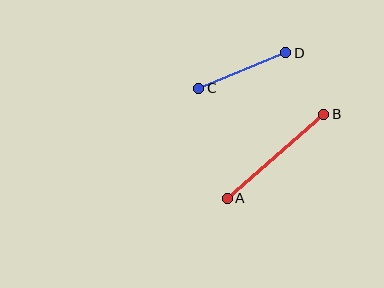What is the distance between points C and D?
The distance is approximately 94 pixels.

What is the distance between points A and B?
The distance is approximately 128 pixels.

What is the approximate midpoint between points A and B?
The midpoint is at approximately (276, 156) pixels.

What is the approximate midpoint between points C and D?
The midpoint is at approximately (242, 71) pixels.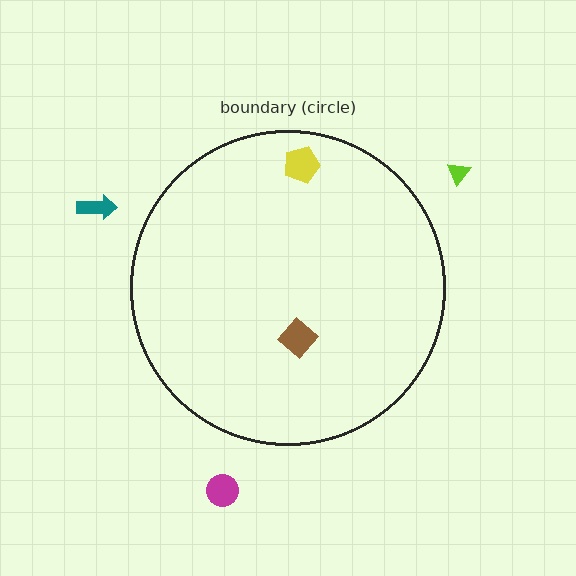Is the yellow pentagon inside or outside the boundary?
Inside.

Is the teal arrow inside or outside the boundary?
Outside.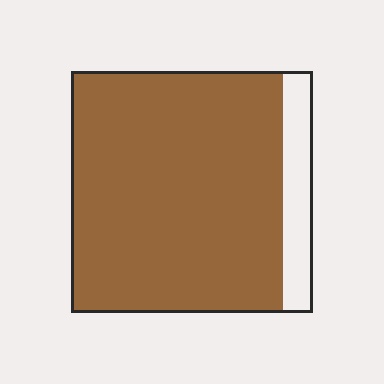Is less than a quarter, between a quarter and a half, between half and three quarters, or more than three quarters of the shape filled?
More than three quarters.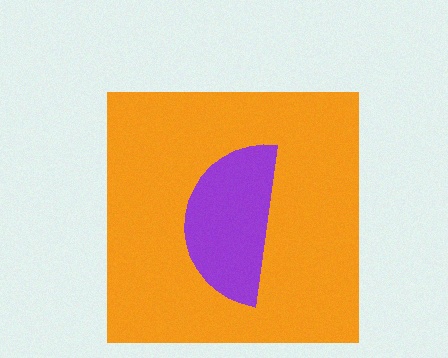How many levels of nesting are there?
2.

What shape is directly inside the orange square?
The purple semicircle.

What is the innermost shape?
The purple semicircle.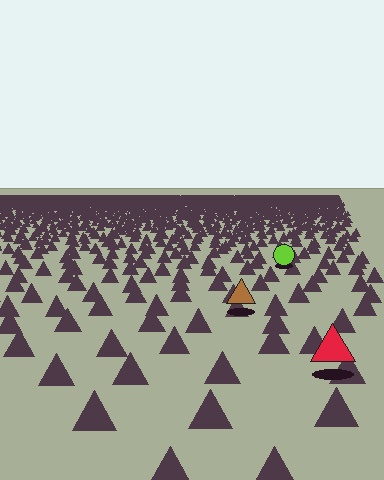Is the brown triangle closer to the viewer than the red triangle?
No. The red triangle is closer — you can tell from the texture gradient: the ground texture is coarser near it.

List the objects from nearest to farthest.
From nearest to farthest: the red triangle, the brown triangle, the lime circle.